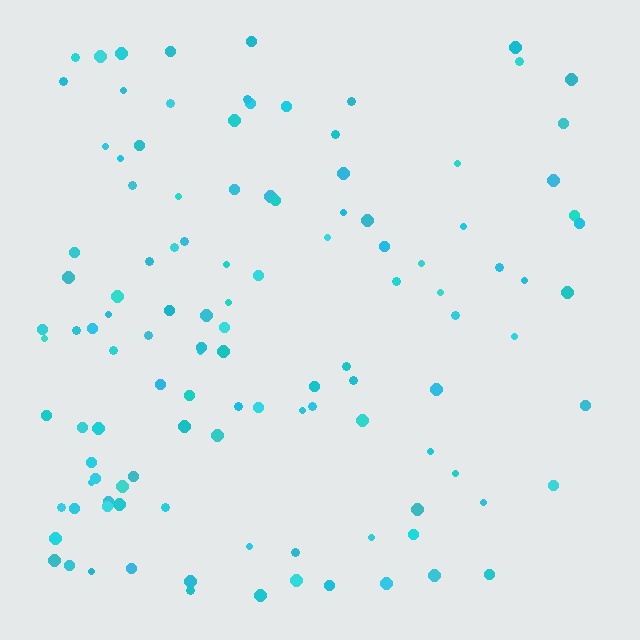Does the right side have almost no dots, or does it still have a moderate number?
Still a moderate number, just noticeably fewer than the left.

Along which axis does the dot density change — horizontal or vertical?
Horizontal.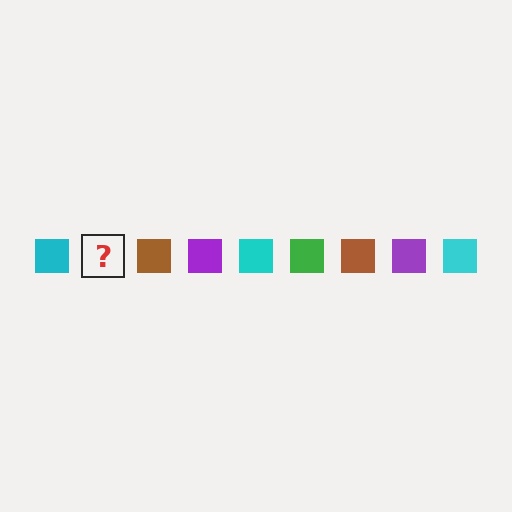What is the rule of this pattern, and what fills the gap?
The rule is that the pattern cycles through cyan, green, brown, purple squares. The gap should be filled with a green square.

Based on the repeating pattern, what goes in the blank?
The blank should be a green square.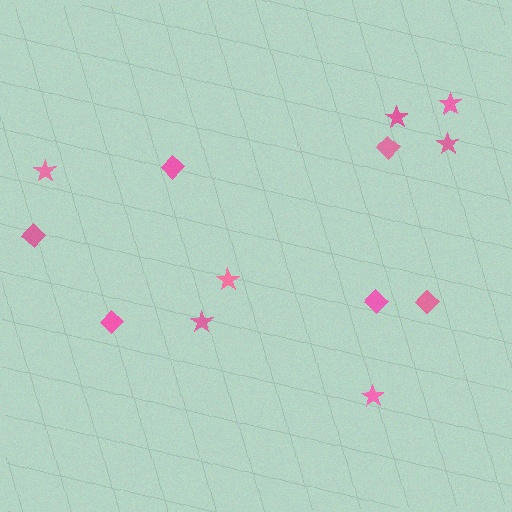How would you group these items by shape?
There are 2 groups: one group of diamonds (6) and one group of stars (7).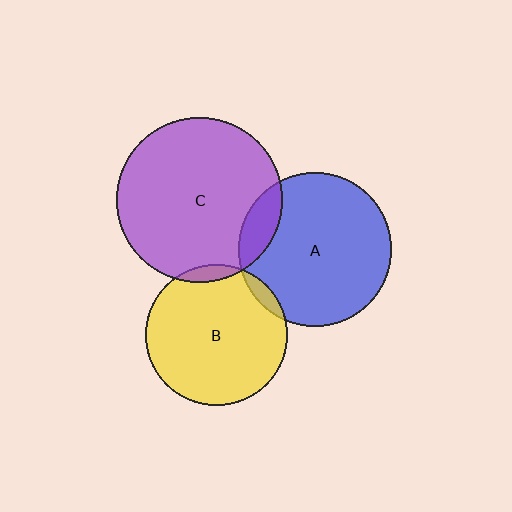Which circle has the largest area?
Circle C (purple).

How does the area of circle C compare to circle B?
Approximately 1.4 times.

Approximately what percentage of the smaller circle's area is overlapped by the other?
Approximately 5%.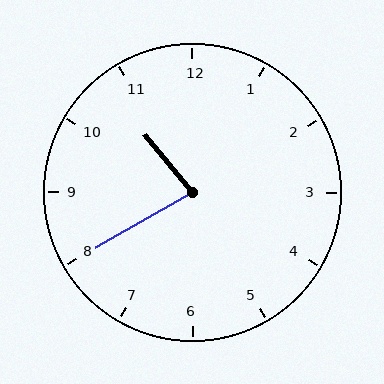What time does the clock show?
10:40.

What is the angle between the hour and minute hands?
Approximately 80 degrees.